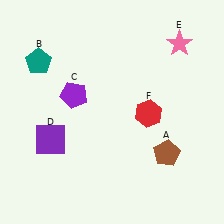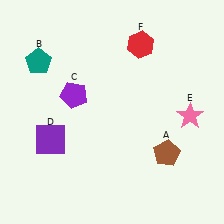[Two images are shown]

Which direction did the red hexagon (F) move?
The red hexagon (F) moved up.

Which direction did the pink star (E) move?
The pink star (E) moved down.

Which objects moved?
The objects that moved are: the pink star (E), the red hexagon (F).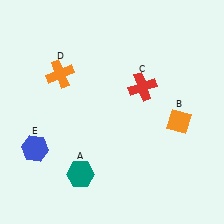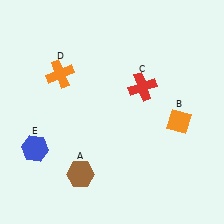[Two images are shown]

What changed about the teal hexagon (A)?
In Image 1, A is teal. In Image 2, it changed to brown.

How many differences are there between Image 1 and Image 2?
There is 1 difference between the two images.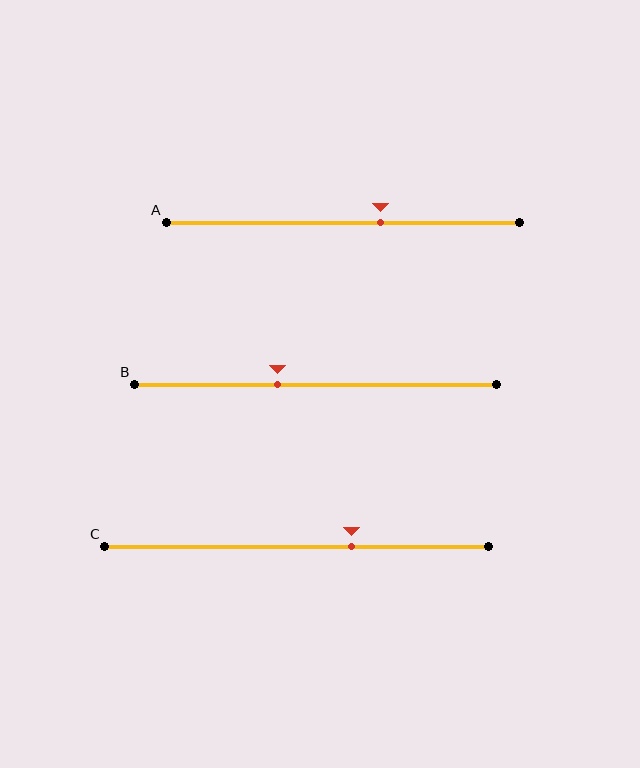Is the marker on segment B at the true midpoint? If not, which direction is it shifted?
No, the marker on segment B is shifted to the left by about 11% of the segment length.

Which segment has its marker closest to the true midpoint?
Segment A has its marker closest to the true midpoint.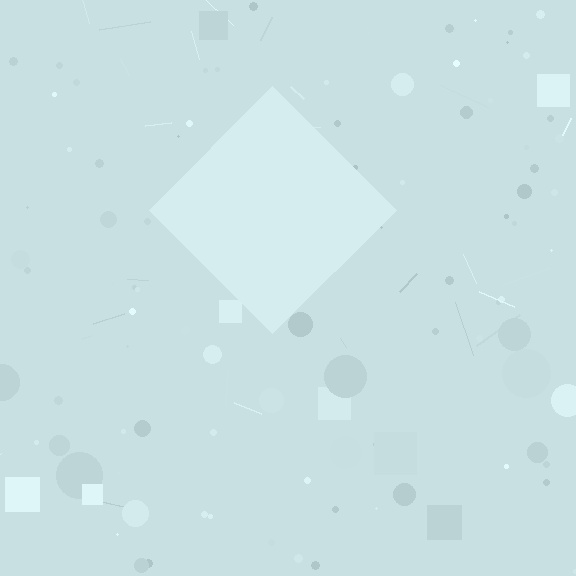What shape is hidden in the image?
A diamond is hidden in the image.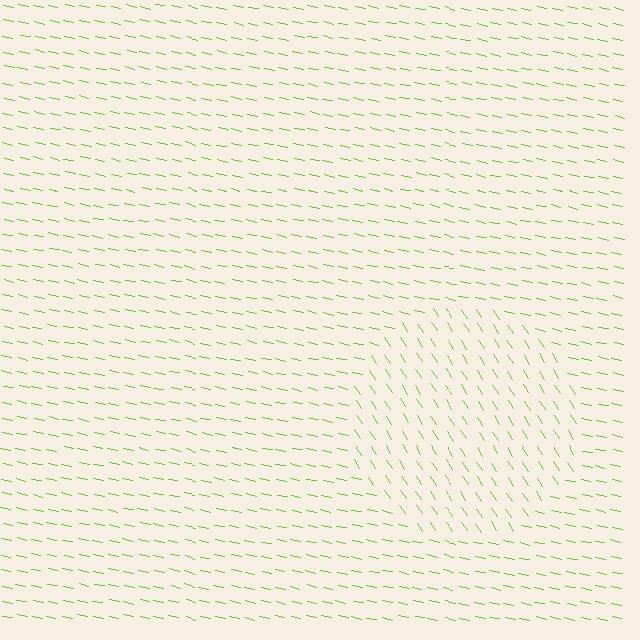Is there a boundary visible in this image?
Yes, there is a texture boundary formed by a change in line orientation.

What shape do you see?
I see a circle.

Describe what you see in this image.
The image is filled with small lime line segments. A circle region in the image has lines oriented differently from the surrounding lines, creating a visible texture boundary.